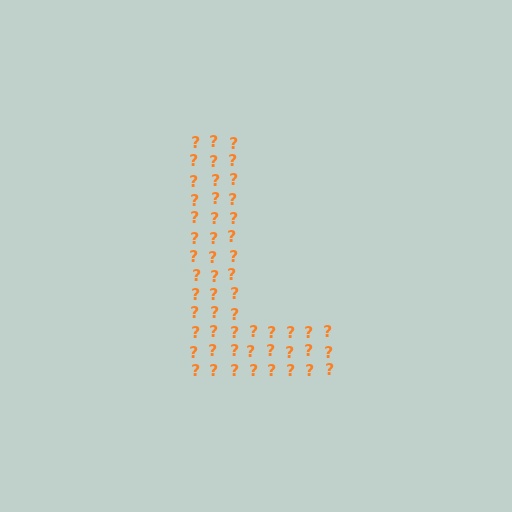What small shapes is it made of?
It is made of small question marks.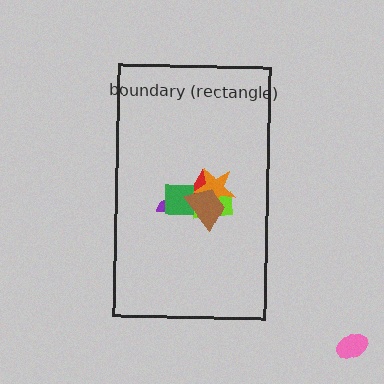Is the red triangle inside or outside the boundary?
Inside.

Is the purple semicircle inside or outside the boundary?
Inside.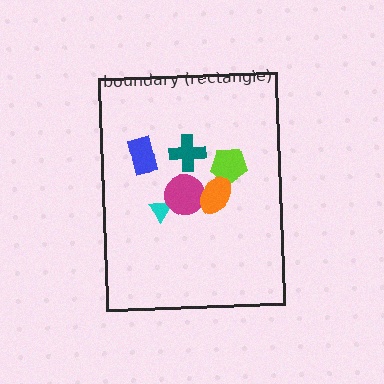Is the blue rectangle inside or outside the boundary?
Inside.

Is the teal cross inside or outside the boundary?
Inside.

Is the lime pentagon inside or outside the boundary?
Inside.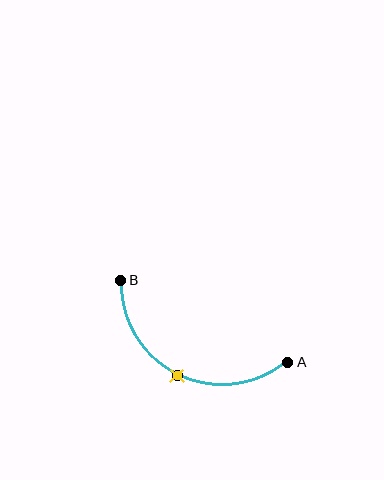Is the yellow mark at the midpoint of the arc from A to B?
Yes. The yellow mark lies on the arc at equal arc-length from both A and B — it is the arc midpoint.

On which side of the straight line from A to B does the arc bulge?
The arc bulges below the straight line connecting A and B.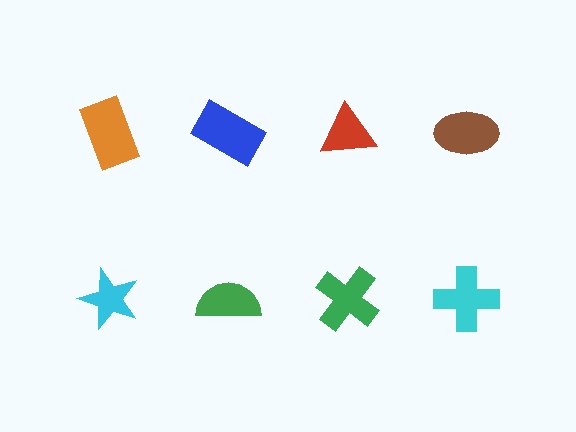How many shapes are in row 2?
4 shapes.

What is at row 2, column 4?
A cyan cross.